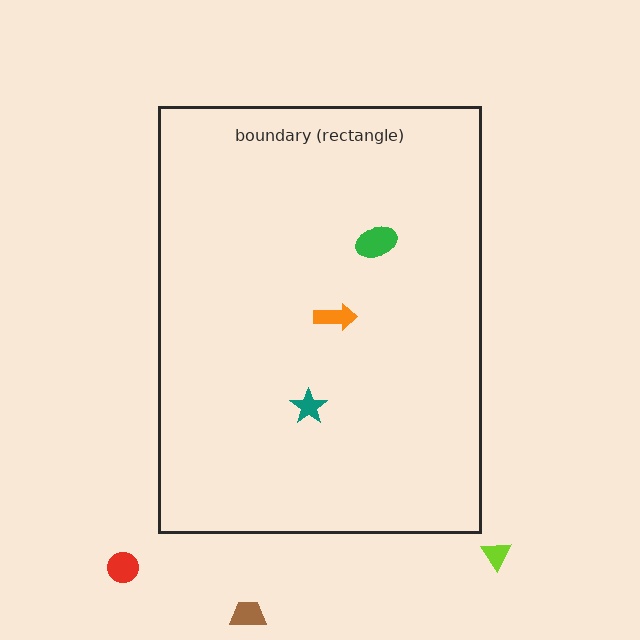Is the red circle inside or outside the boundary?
Outside.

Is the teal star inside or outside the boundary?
Inside.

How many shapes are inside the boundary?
3 inside, 3 outside.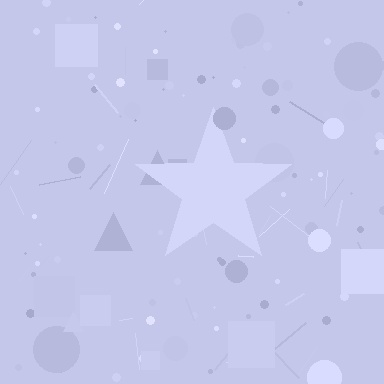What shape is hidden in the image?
A star is hidden in the image.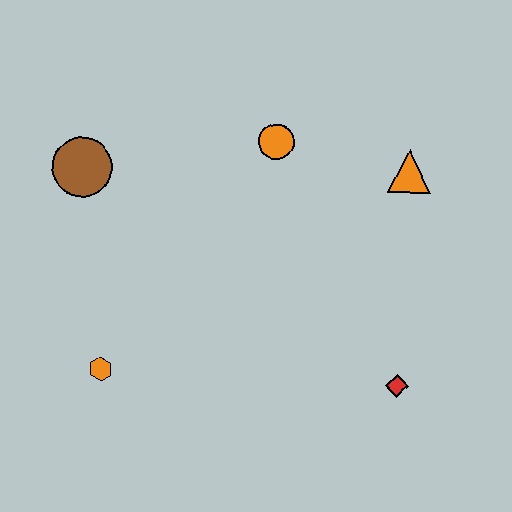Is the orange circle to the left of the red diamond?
Yes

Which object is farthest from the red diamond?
The brown circle is farthest from the red diamond.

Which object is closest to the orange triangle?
The orange circle is closest to the orange triangle.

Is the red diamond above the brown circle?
No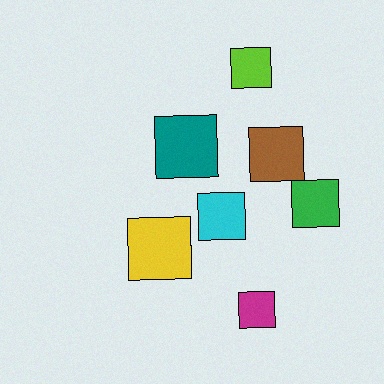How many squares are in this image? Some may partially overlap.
There are 7 squares.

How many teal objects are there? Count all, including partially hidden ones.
There is 1 teal object.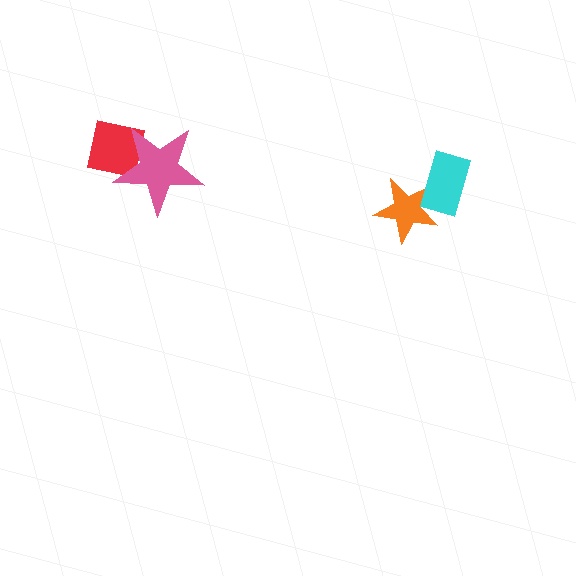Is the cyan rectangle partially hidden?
No, no other shape covers it.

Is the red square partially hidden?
Yes, it is partially covered by another shape.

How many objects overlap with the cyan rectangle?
1 object overlaps with the cyan rectangle.